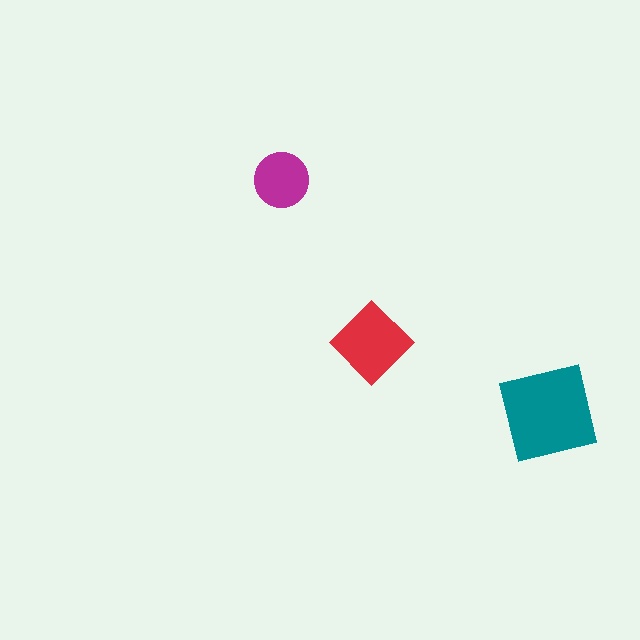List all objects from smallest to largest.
The magenta circle, the red diamond, the teal square.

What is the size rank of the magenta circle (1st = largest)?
3rd.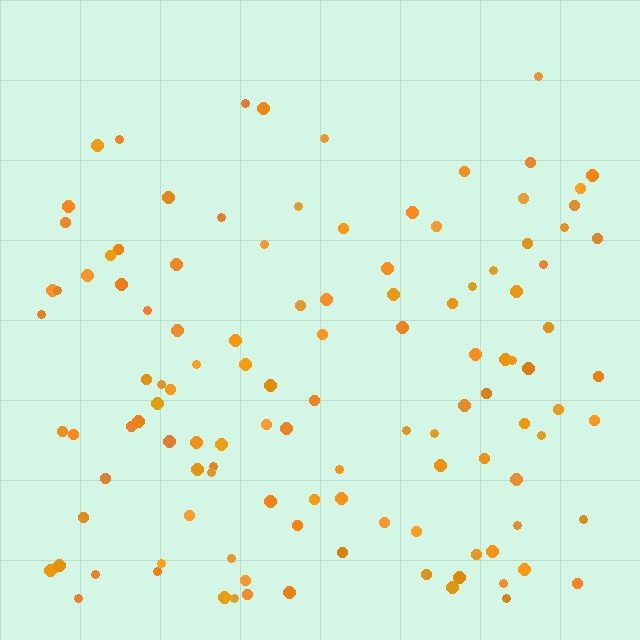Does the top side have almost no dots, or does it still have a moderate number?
Still a moderate number, just noticeably fewer than the bottom.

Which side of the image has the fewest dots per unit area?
The top.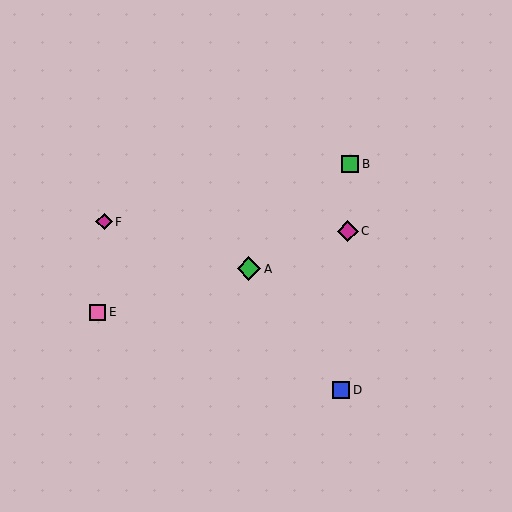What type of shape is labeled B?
Shape B is a green square.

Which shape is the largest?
The green diamond (labeled A) is the largest.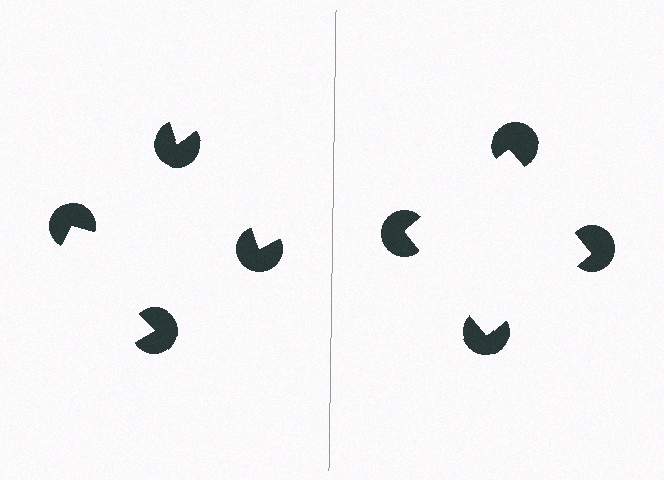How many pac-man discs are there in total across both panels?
8 — 4 on each side.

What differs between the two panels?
The pac-man discs are positioned identically on both sides; only the wedge orientations differ. On the right they align to a square; on the left they are misaligned.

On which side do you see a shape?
An illusory square appears on the right side. On the left side the wedge cuts are rotated, so no coherent shape forms.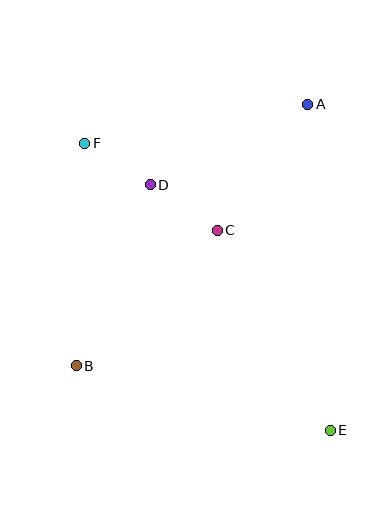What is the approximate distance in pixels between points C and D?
The distance between C and D is approximately 81 pixels.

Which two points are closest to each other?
Points D and F are closest to each other.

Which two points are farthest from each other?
Points E and F are farthest from each other.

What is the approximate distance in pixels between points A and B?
The distance between A and B is approximately 349 pixels.